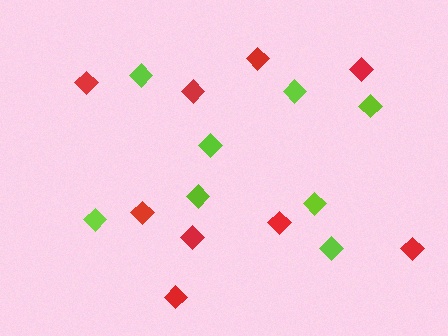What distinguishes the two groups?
There are 2 groups: one group of red diamonds (9) and one group of lime diamonds (8).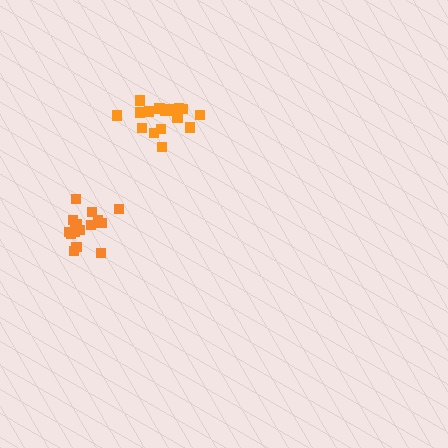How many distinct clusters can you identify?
There are 2 distinct clusters.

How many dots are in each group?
Group 1: 17 dots, Group 2: 18 dots (35 total).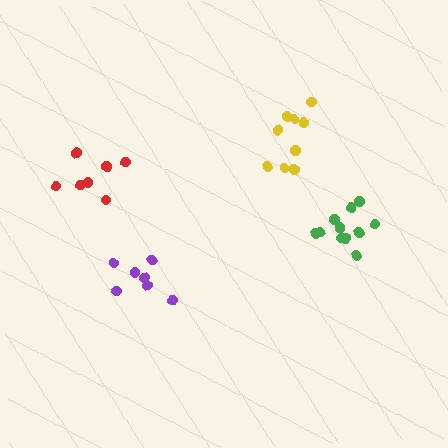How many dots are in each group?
Group 1: 9 dots, Group 2: 7 dots, Group 3: 12 dots, Group 4: 7 dots (35 total).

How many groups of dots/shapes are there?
There are 4 groups.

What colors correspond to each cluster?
The clusters are colored: yellow, purple, green, red.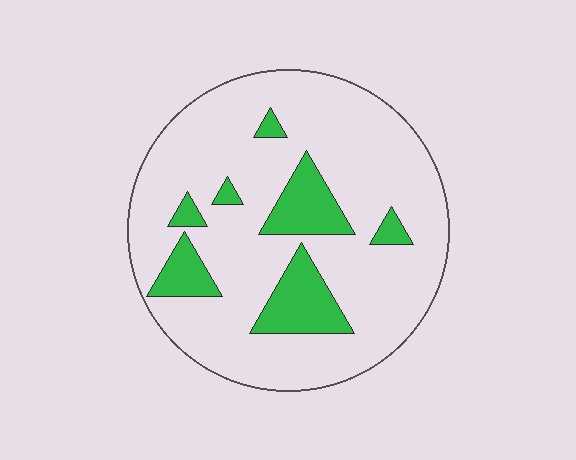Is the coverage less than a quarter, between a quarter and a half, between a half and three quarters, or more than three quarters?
Less than a quarter.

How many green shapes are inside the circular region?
7.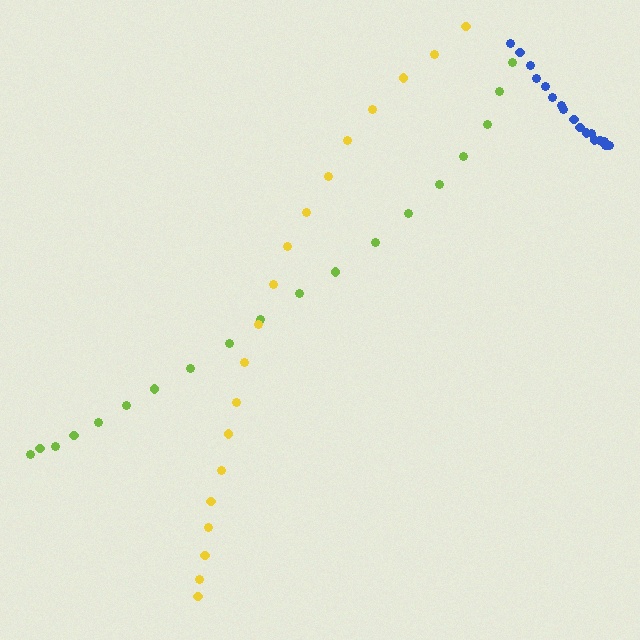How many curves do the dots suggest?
There are 3 distinct paths.